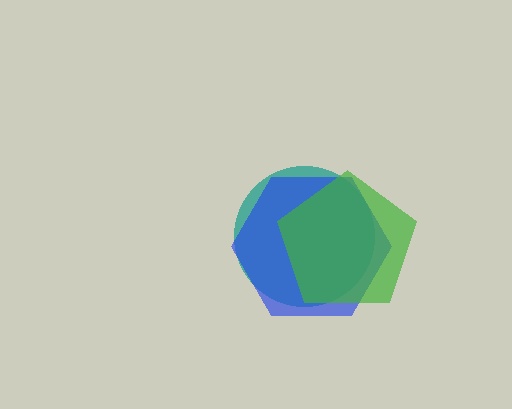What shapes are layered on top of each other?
The layered shapes are: a teal circle, a blue hexagon, a green pentagon.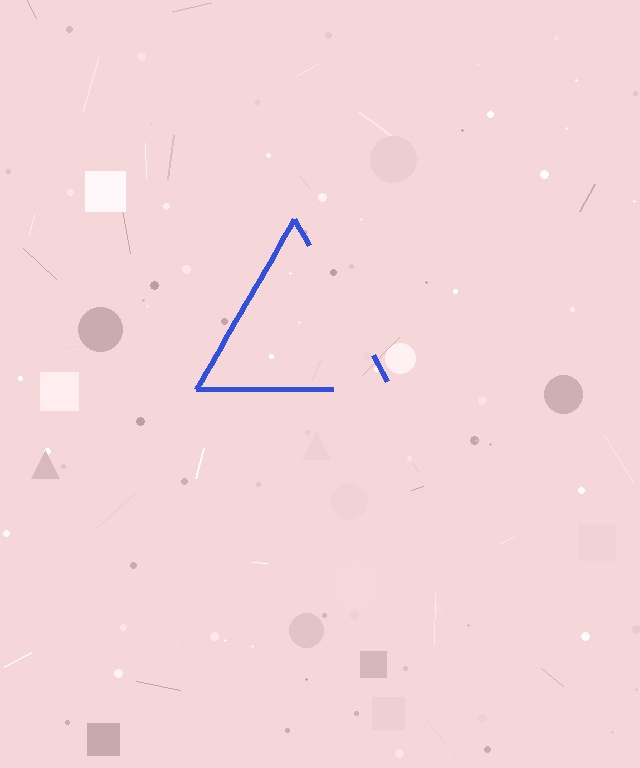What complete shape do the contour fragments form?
The contour fragments form a triangle.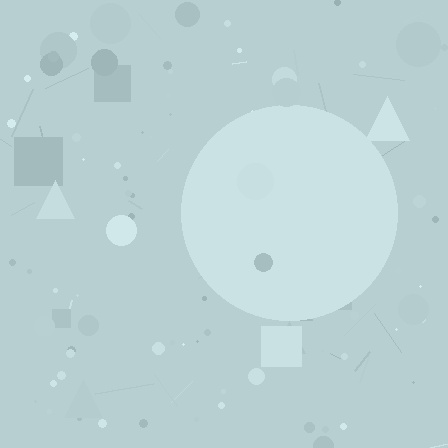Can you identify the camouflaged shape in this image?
The camouflaged shape is a circle.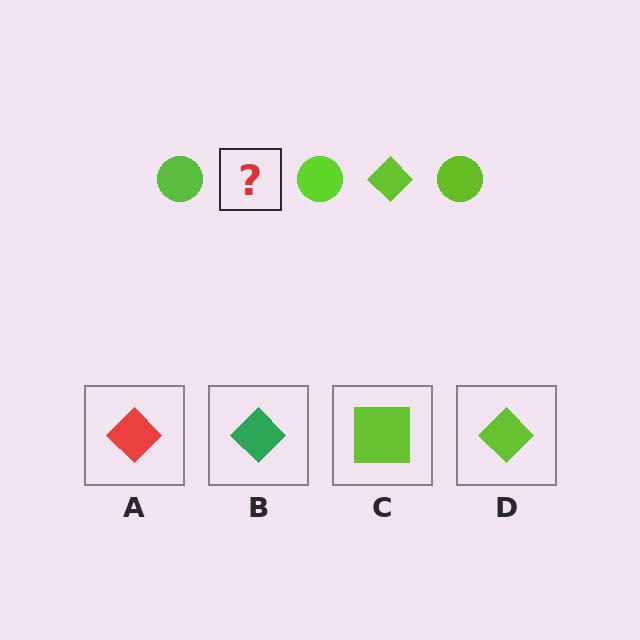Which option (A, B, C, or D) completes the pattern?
D.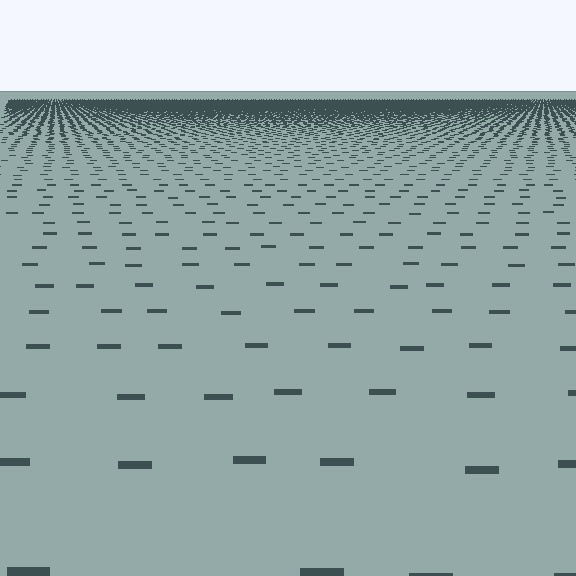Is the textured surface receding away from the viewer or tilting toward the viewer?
The surface is receding away from the viewer. Texture elements get smaller and denser toward the top.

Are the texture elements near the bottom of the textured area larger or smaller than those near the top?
Larger. Near the bottom, elements are closer to the viewer and appear at a bigger on-screen size.